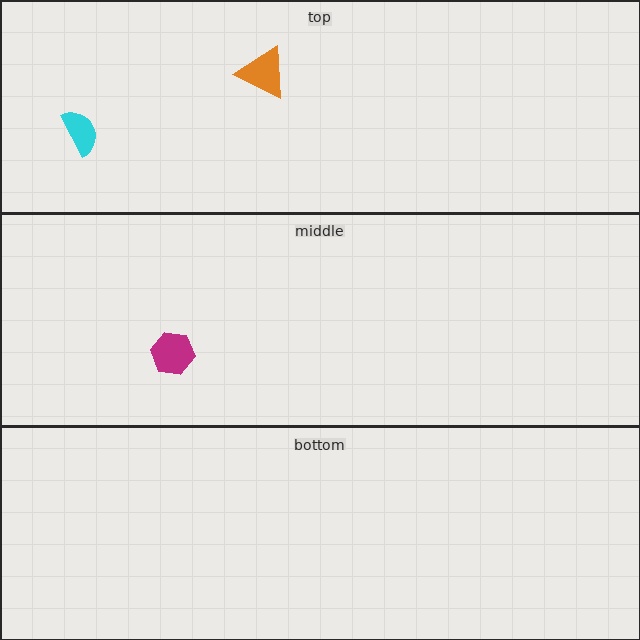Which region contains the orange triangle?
The top region.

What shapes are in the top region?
The cyan semicircle, the orange triangle.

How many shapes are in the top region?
2.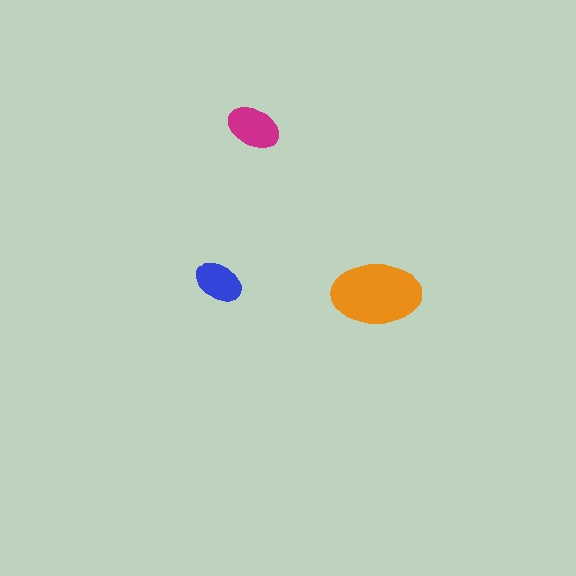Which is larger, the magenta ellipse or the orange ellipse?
The orange one.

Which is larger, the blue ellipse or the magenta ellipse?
The magenta one.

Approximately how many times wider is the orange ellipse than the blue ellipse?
About 2 times wider.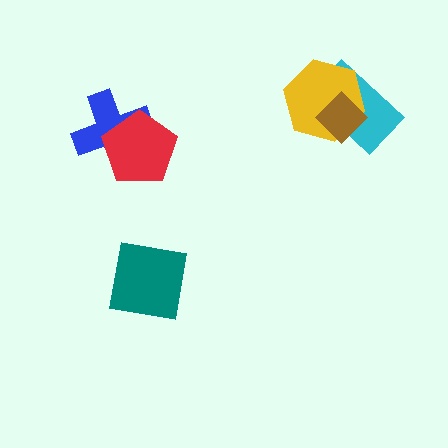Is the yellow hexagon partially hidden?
Yes, it is partially covered by another shape.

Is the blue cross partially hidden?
Yes, it is partially covered by another shape.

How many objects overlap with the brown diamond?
2 objects overlap with the brown diamond.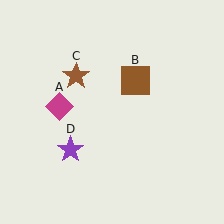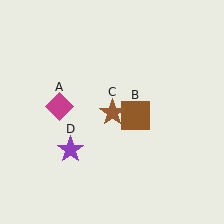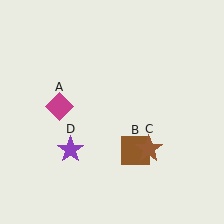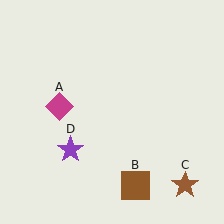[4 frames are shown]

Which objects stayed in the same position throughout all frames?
Magenta diamond (object A) and purple star (object D) remained stationary.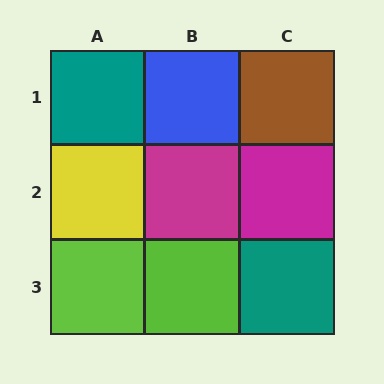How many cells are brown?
1 cell is brown.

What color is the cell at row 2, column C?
Magenta.